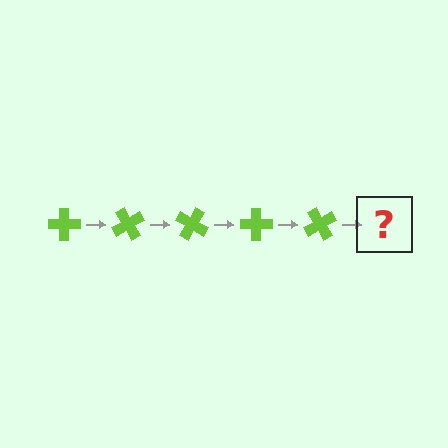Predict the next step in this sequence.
The next step is a lime cross rotated 300 degrees.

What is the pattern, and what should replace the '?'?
The pattern is that the cross rotates 60 degrees each step. The '?' should be a lime cross rotated 300 degrees.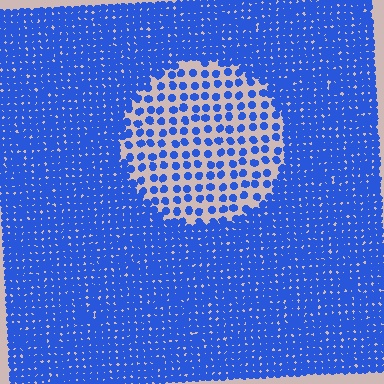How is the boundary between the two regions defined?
The boundary is defined by a change in element density (approximately 2.8x ratio). All elements are the same color, size, and shape.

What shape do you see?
I see a circle.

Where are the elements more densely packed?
The elements are more densely packed outside the circle boundary.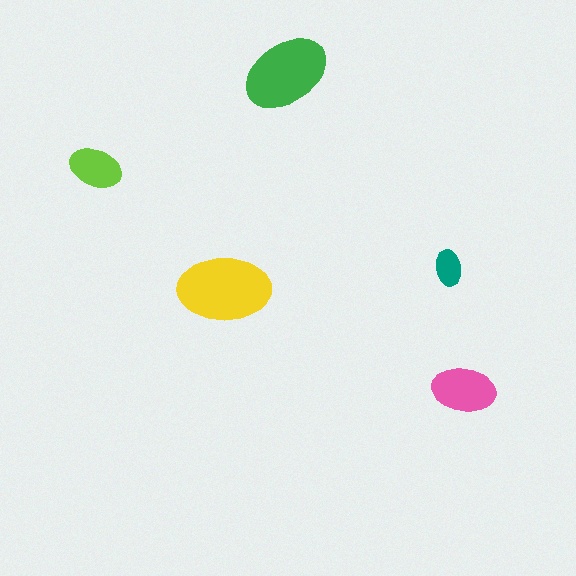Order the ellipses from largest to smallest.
the yellow one, the green one, the pink one, the lime one, the teal one.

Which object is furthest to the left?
The lime ellipse is leftmost.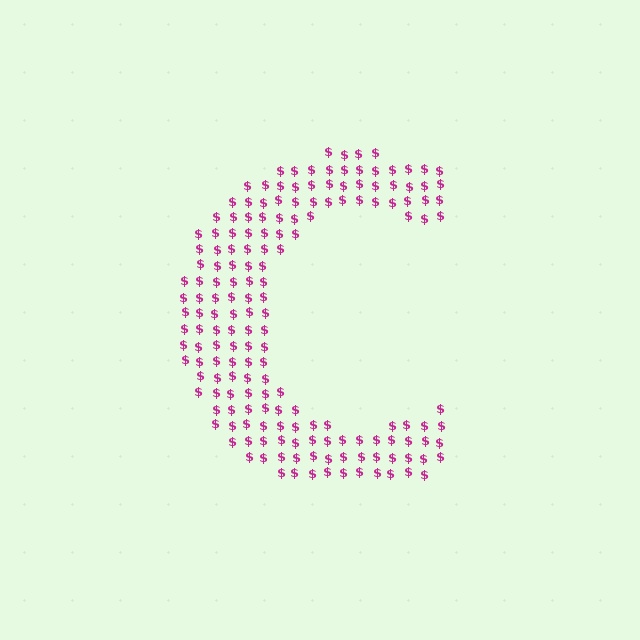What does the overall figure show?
The overall figure shows the letter C.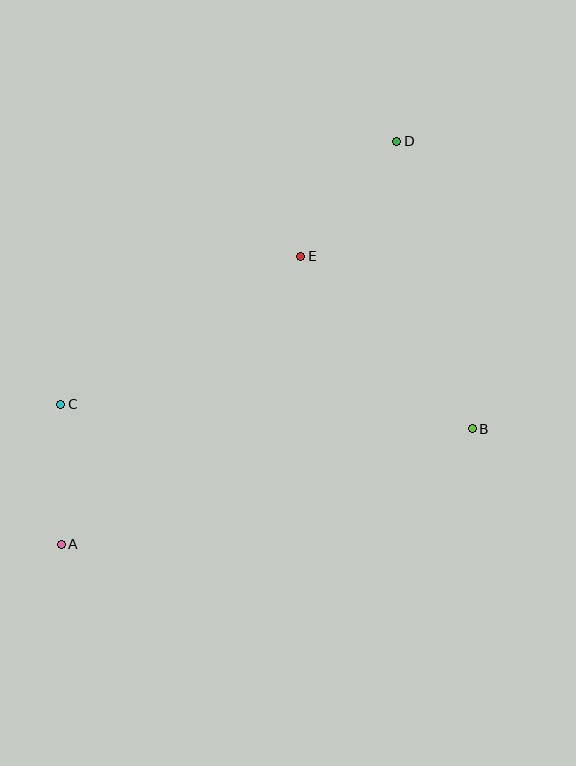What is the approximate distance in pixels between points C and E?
The distance between C and E is approximately 282 pixels.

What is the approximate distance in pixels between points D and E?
The distance between D and E is approximately 150 pixels.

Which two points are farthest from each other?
Points A and D are farthest from each other.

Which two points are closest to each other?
Points A and C are closest to each other.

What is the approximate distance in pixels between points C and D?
The distance between C and D is approximately 426 pixels.